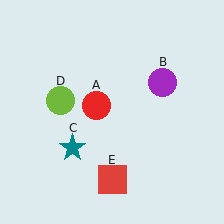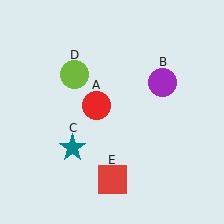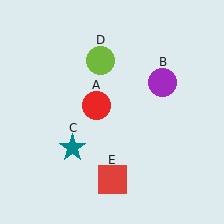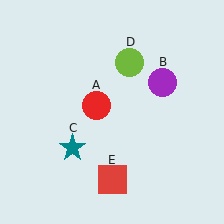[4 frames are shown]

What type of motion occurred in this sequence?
The lime circle (object D) rotated clockwise around the center of the scene.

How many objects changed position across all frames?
1 object changed position: lime circle (object D).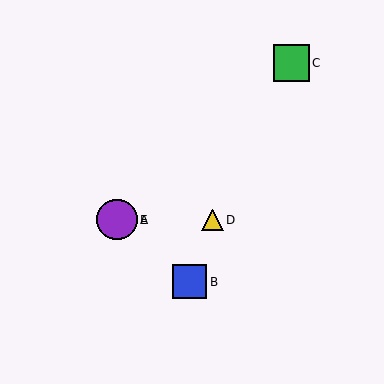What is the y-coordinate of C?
Object C is at y≈63.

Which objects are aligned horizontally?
Objects A, D, E are aligned horizontally.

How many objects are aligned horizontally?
3 objects (A, D, E) are aligned horizontally.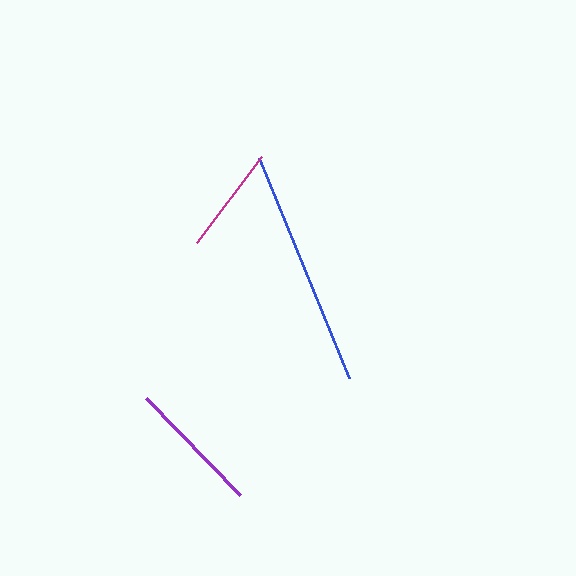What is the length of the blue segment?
The blue segment is approximately 238 pixels long.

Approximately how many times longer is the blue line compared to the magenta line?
The blue line is approximately 2.2 times the length of the magenta line.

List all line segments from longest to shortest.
From longest to shortest: blue, purple, magenta.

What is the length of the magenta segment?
The magenta segment is approximately 109 pixels long.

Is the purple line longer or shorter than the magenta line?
The purple line is longer than the magenta line.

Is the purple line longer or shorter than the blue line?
The blue line is longer than the purple line.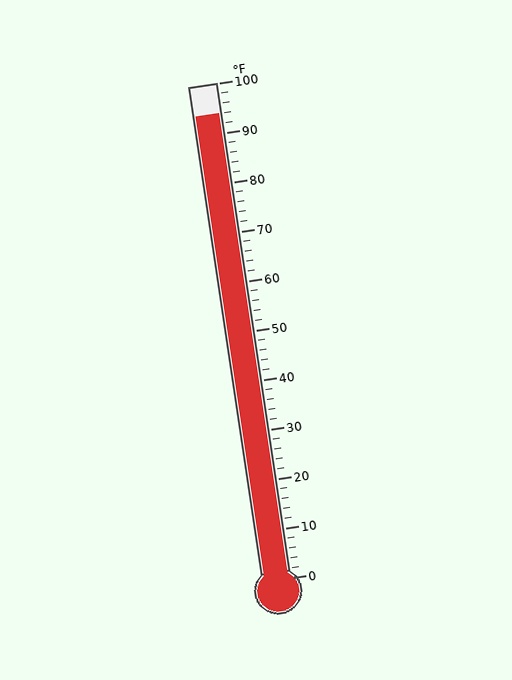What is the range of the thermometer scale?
The thermometer scale ranges from 0°F to 100°F.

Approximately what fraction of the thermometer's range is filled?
The thermometer is filled to approximately 95% of its range.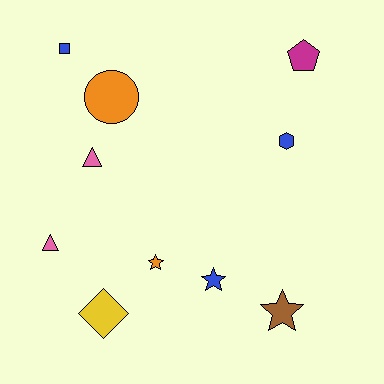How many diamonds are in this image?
There is 1 diamond.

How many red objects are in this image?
There are no red objects.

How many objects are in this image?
There are 10 objects.